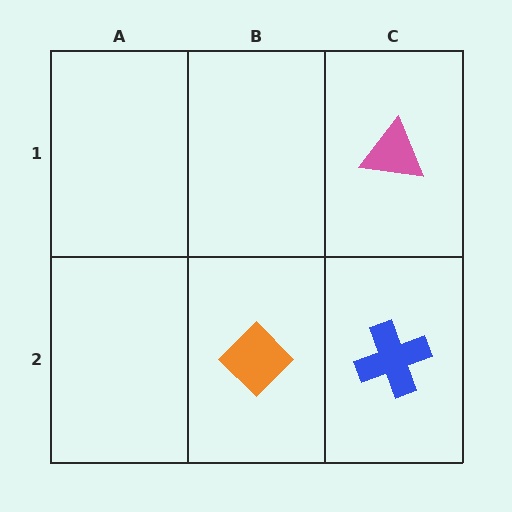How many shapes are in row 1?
1 shape.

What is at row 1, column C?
A pink triangle.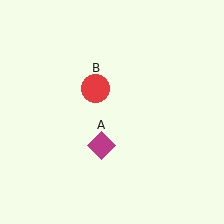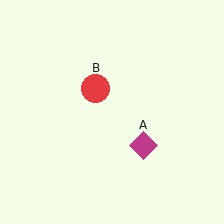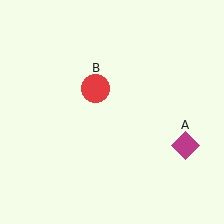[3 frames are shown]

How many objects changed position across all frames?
1 object changed position: magenta diamond (object A).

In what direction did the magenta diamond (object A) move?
The magenta diamond (object A) moved right.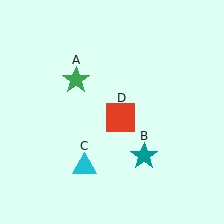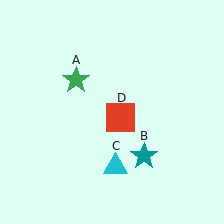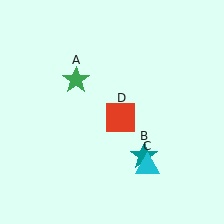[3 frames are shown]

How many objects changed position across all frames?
1 object changed position: cyan triangle (object C).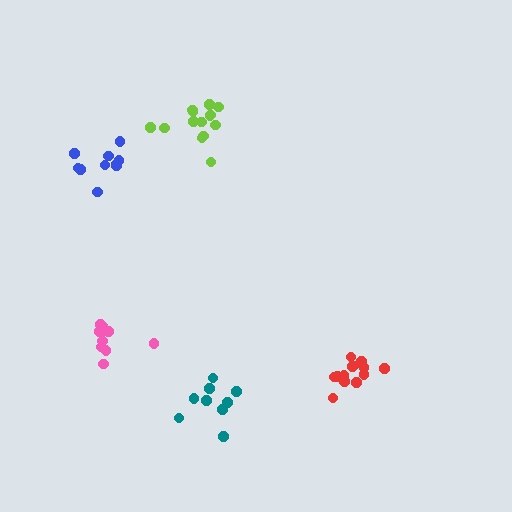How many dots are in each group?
Group 1: 10 dots, Group 2: 12 dots, Group 3: 14 dots, Group 4: 9 dots, Group 5: 13 dots (58 total).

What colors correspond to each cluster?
The clusters are colored: blue, pink, lime, teal, red.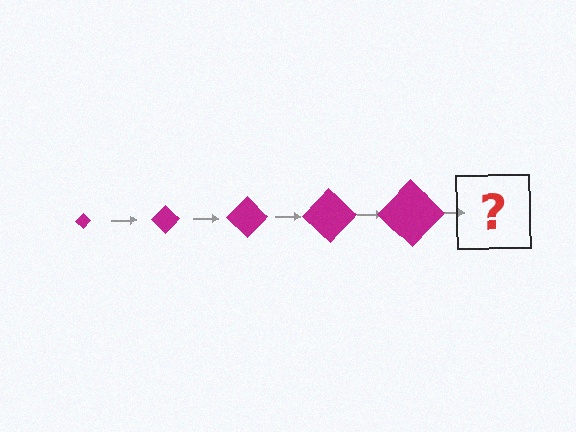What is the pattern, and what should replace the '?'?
The pattern is that the diamond gets progressively larger each step. The '?' should be a magenta diamond, larger than the previous one.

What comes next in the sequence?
The next element should be a magenta diamond, larger than the previous one.